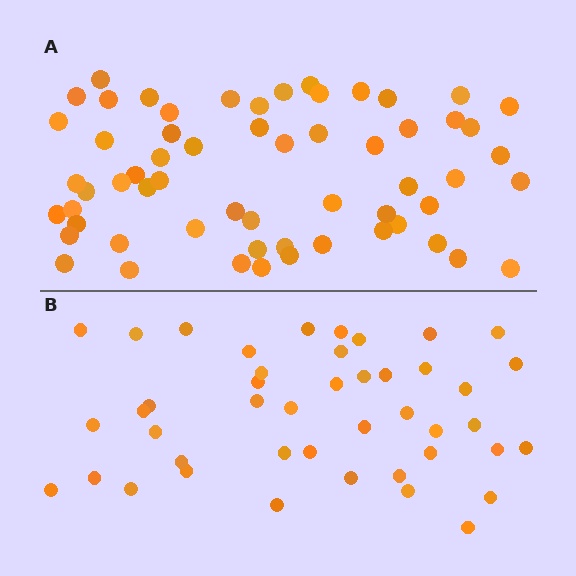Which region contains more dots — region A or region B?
Region A (the top region) has more dots.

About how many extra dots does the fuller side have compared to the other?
Region A has approximately 15 more dots than region B.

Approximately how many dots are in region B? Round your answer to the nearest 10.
About 40 dots. (The exact count is 44, which rounds to 40.)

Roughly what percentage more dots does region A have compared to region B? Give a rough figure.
About 35% more.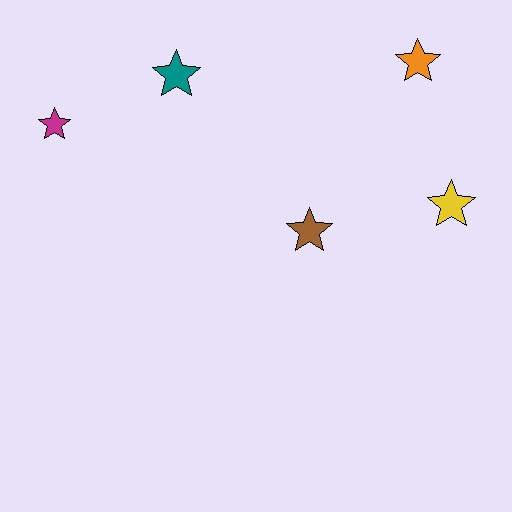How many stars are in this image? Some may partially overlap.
There are 5 stars.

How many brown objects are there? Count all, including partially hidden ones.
There is 1 brown object.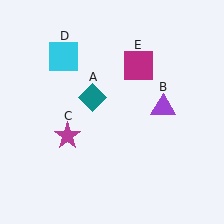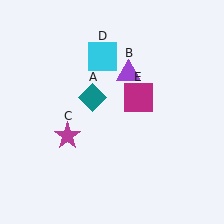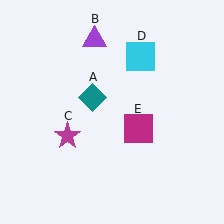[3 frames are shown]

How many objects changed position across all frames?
3 objects changed position: purple triangle (object B), cyan square (object D), magenta square (object E).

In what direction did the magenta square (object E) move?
The magenta square (object E) moved down.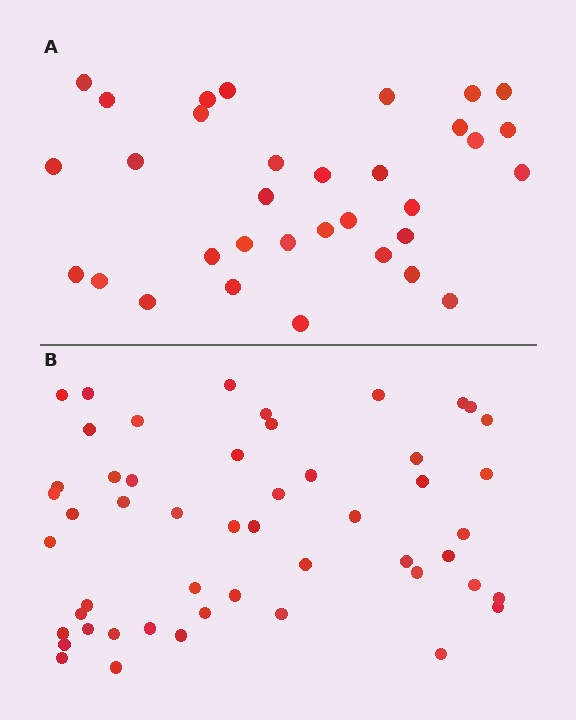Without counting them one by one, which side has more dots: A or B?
Region B (the bottom region) has more dots.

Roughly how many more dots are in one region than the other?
Region B has approximately 20 more dots than region A.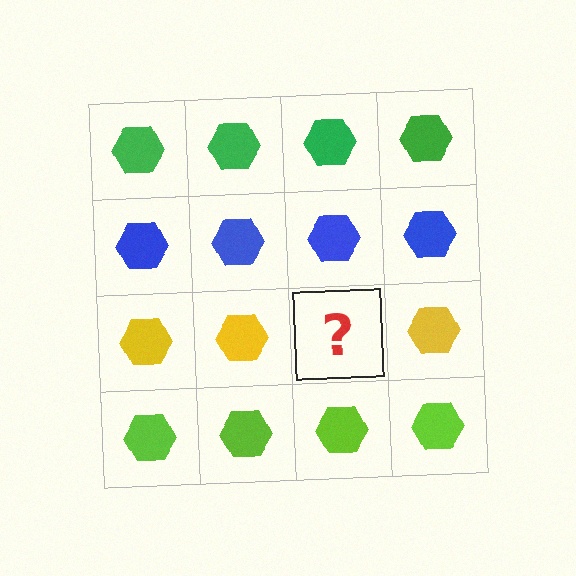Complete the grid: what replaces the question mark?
The question mark should be replaced with a yellow hexagon.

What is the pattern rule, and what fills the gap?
The rule is that each row has a consistent color. The gap should be filled with a yellow hexagon.